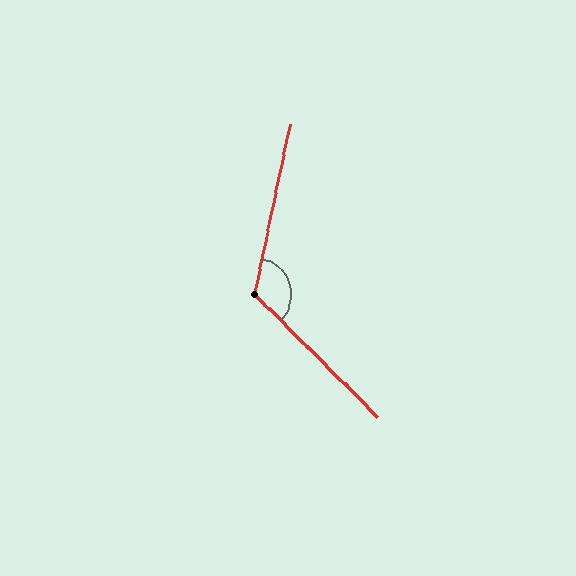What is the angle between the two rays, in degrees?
Approximately 123 degrees.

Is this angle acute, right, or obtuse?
It is obtuse.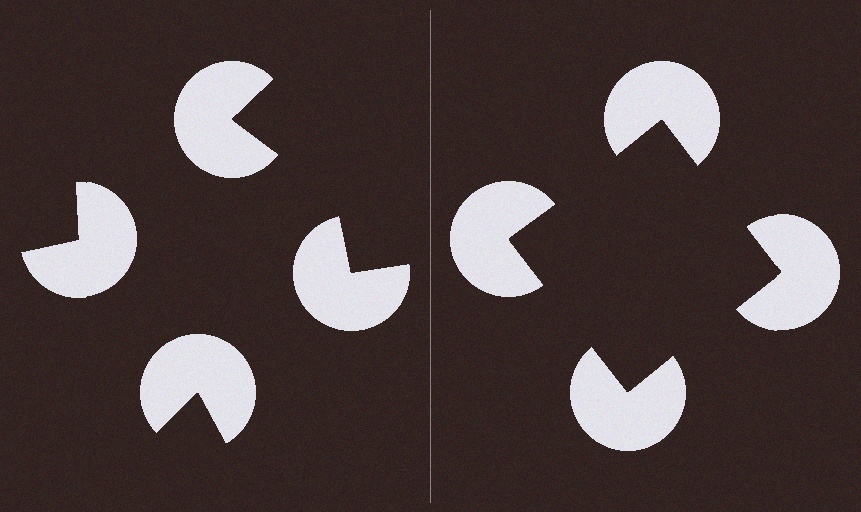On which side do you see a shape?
An illusory square appears on the right side. On the left side the wedge cuts are rotated, so no coherent shape forms.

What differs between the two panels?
The pac-man discs are positioned identically on both sides; only the wedge orientations differ. On the right they align to a square; on the left they are misaligned.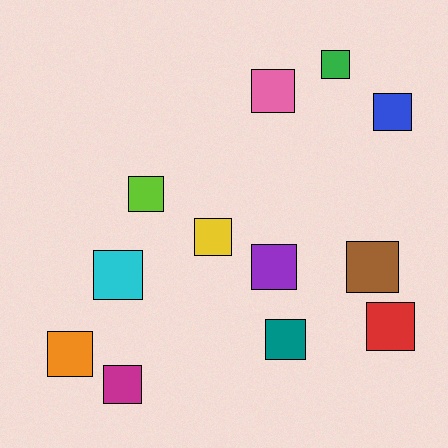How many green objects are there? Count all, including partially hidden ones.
There is 1 green object.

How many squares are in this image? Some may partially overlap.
There are 12 squares.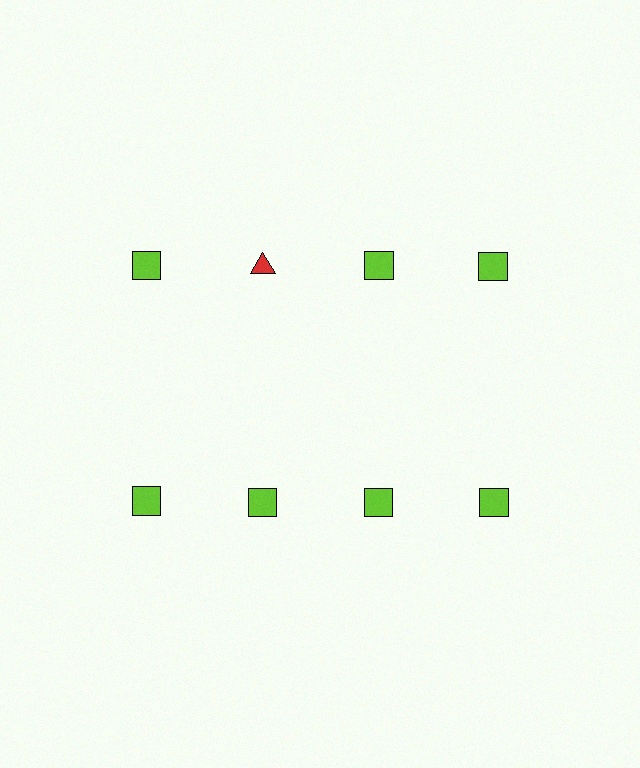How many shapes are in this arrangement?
There are 8 shapes arranged in a grid pattern.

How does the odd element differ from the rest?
It differs in both color (red instead of lime) and shape (triangle instead of square).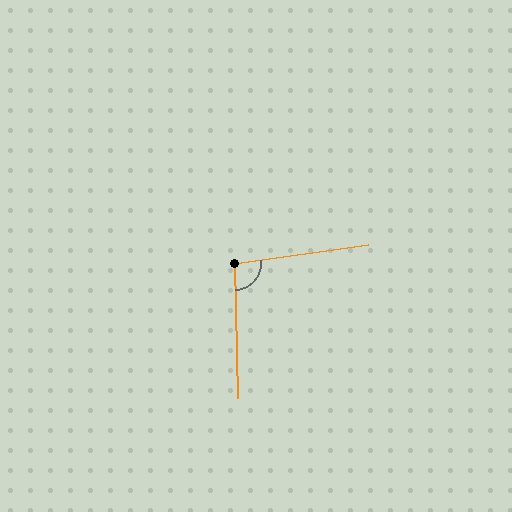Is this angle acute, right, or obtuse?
It is obtuse.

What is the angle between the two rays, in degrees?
Approximately 97 degrees.